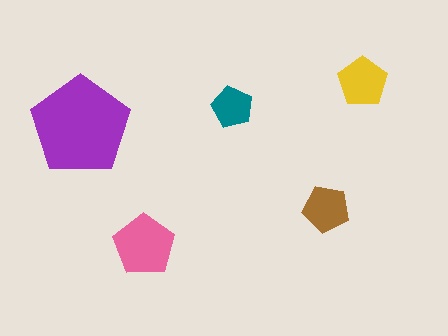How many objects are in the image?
There are 5 objects in the image.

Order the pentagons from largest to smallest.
the purple one, the pink one, the yellow one, the brown one, the teal one.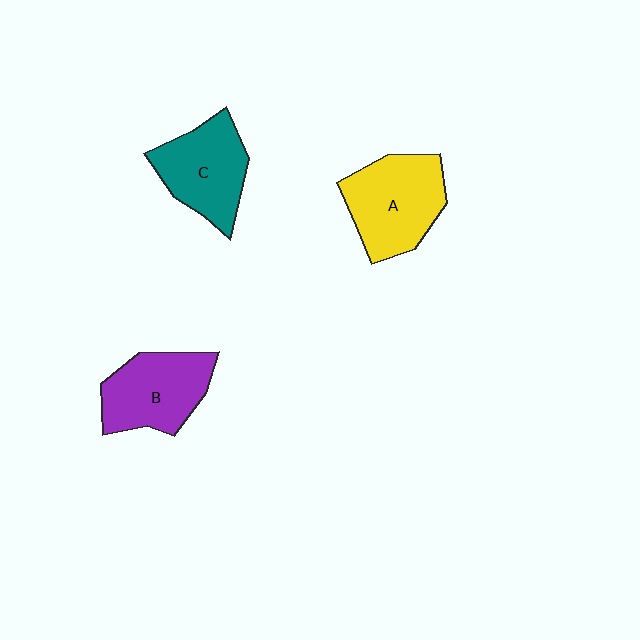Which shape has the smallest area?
Shape C (teal).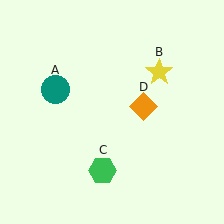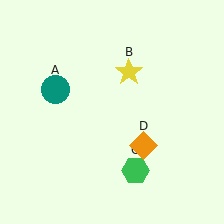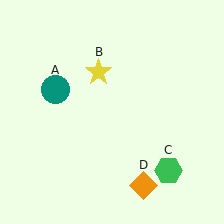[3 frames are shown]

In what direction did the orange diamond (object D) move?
The orange diamond (object D) moved down.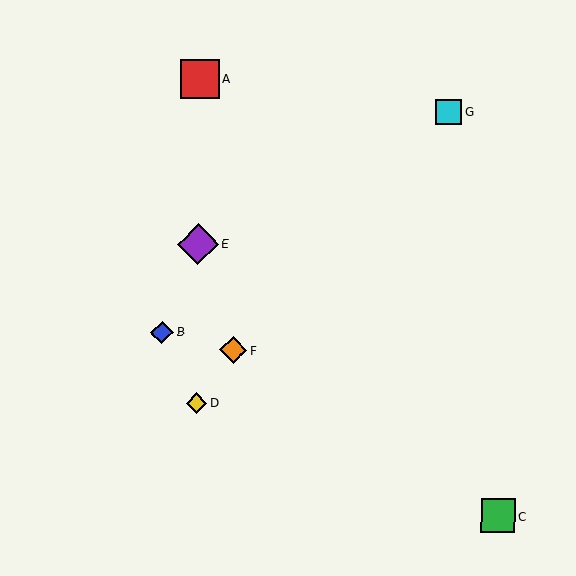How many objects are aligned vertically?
3 objects (A, D, E) are aligned vertically.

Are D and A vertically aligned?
Yes, both are at x≈196.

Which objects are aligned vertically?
Objects A, D, E are aligned vertically.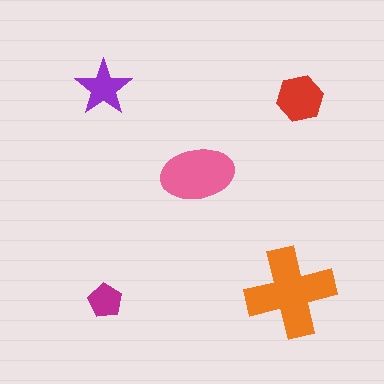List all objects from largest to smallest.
The orange cross, the pink ellipse, the red hexagon, the purple star, the magenta pentagon.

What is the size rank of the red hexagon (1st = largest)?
3rd.